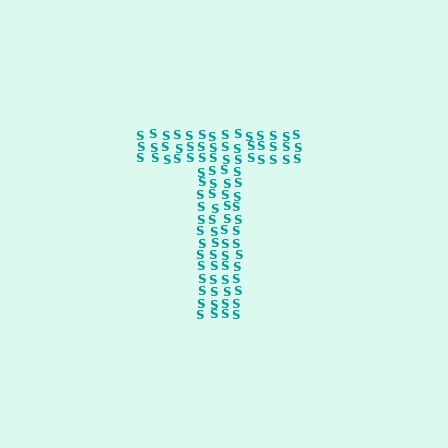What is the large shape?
The large shape is the letter T.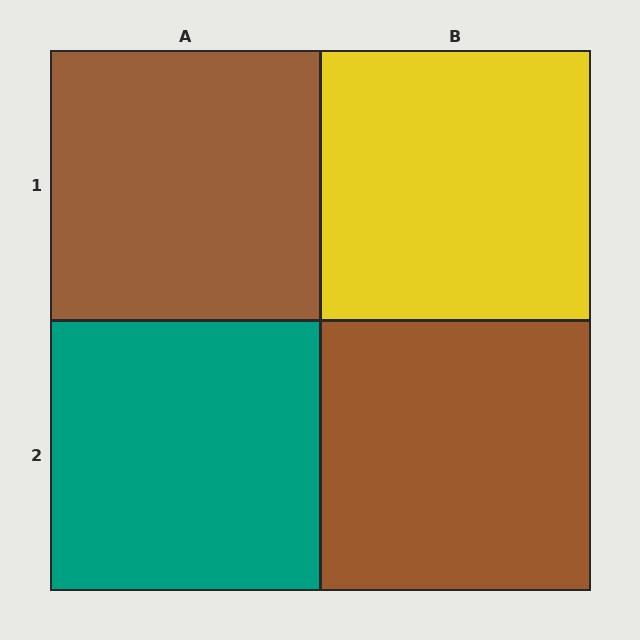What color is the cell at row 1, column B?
Yellow.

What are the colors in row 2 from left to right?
Teal, brown.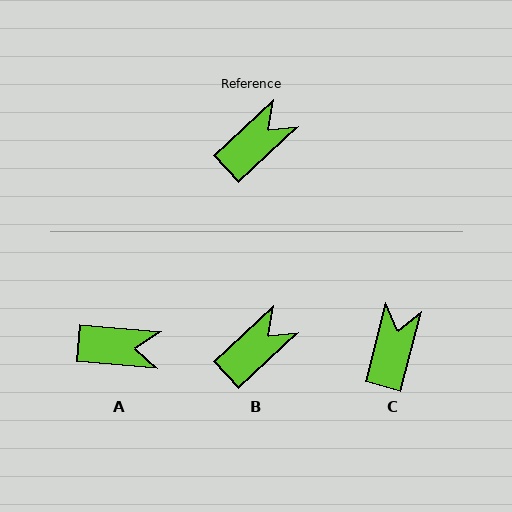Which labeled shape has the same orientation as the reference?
B.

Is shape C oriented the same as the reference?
No, it is off by about 33 degrees.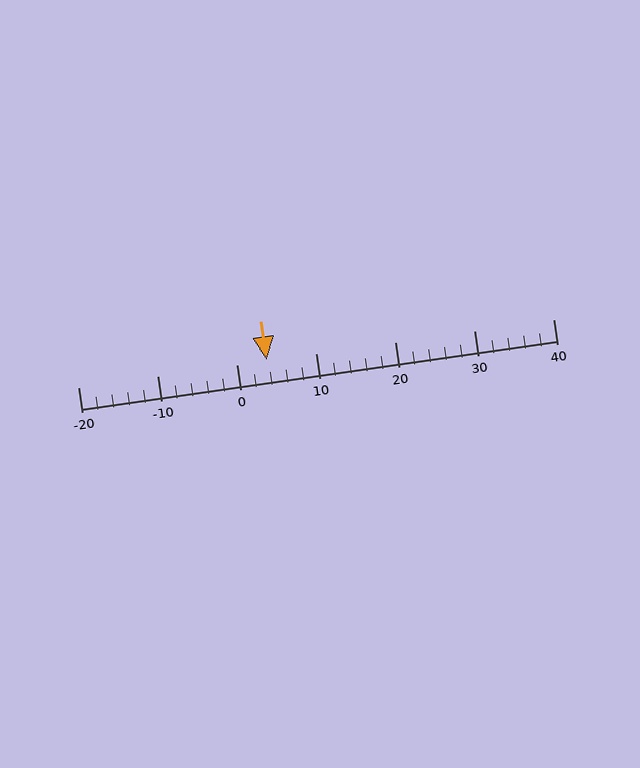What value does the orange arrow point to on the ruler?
The orange arrow points to approximately 4.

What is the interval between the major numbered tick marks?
The major tick marks are spaced 10 units apart.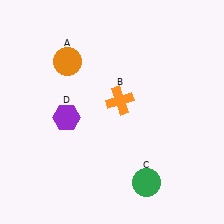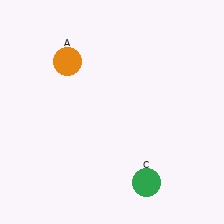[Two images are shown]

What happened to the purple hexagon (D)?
The purple hexagon (D) was removed in Image 2. It was in the bottom-left area of Image 1.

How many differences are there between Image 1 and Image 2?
There are 2 differences between the two images.